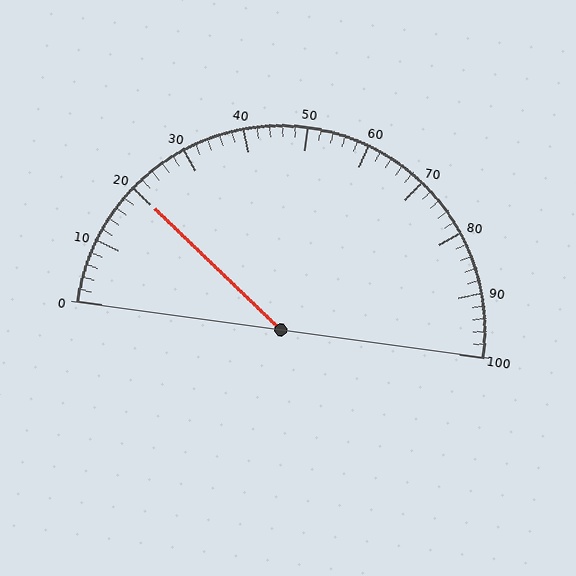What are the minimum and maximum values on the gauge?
The gauge ranges from 0 to 100.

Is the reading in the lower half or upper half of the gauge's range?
The reading is in the lower half of the range (0 to 100).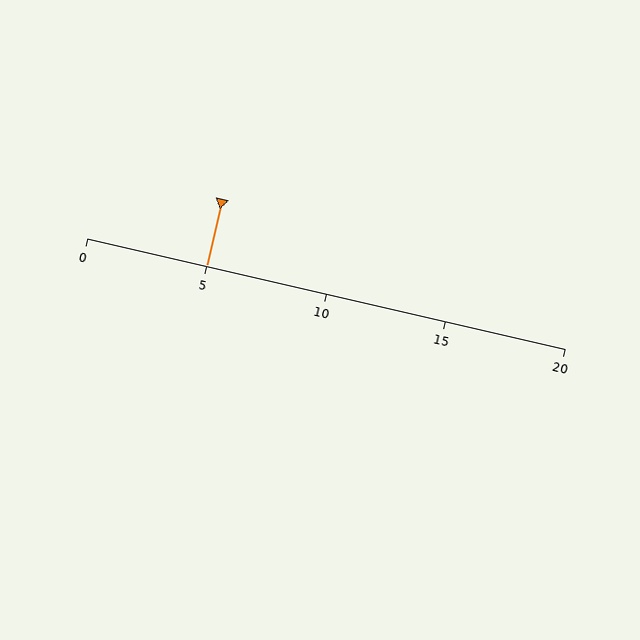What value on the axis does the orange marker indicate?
The marker indicates approximately 5.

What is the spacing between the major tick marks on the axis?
The major ticks are spaced 5 apart.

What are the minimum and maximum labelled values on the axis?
The axis runs from 0 to 20.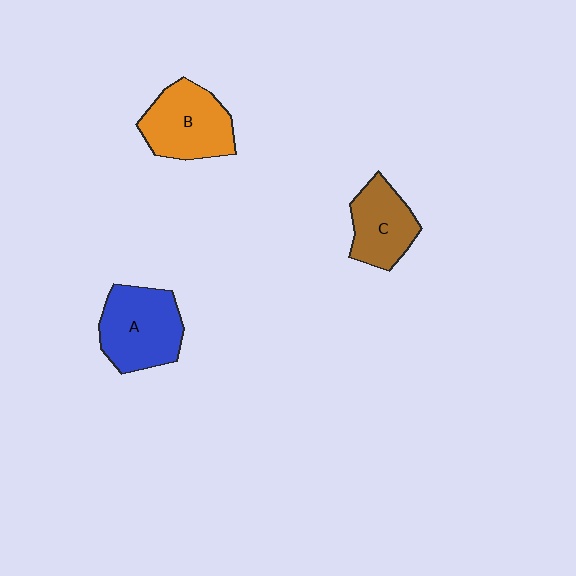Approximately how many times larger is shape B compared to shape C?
Approximately 1.3 times.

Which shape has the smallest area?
Shape C (brown).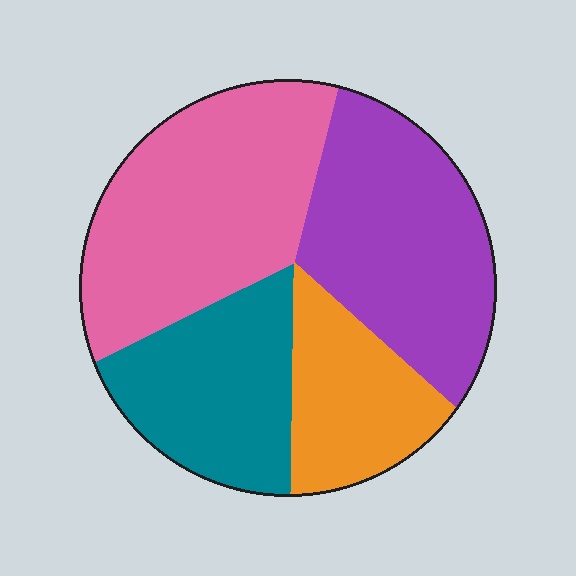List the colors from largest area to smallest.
From largest to smallest: pink, purple, teal, orange.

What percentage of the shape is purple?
Purple covers roughly 30% of the shape.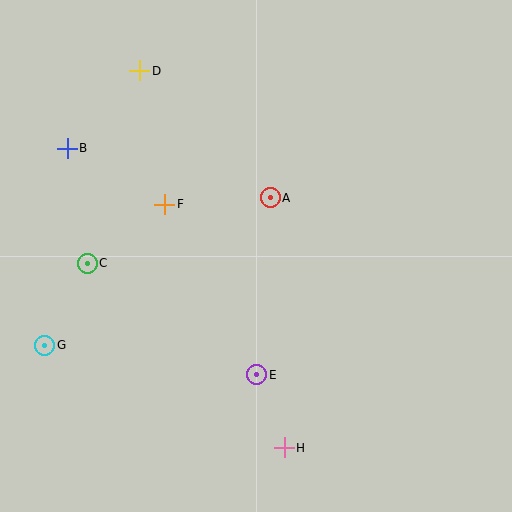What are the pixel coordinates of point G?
Point G is at (45, 345).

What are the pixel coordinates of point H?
Point H is at (284, 448).